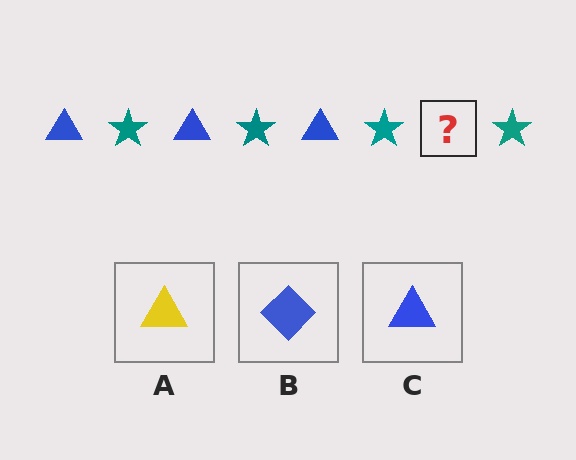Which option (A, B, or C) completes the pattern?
C.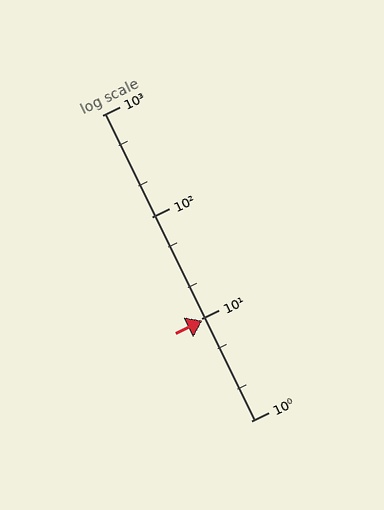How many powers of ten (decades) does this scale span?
The scale spans 3 decades, from 1 to 1000.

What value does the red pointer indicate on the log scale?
The pointer indicates approximately 9.7.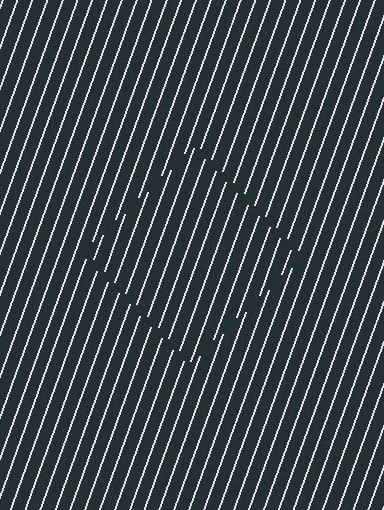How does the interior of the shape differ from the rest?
The interior of the shape contains the same grating, shifted by half a period — the contour is defined by the phase discontinuity where line-ends from the inner and outer gratings abut.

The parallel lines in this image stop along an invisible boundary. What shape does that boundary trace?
An illusory square. The interior of the shape contains the same grating, shifted by half a period — the contour is defined by the phase discontinuity where line-ends from the inner and outer gratings abut.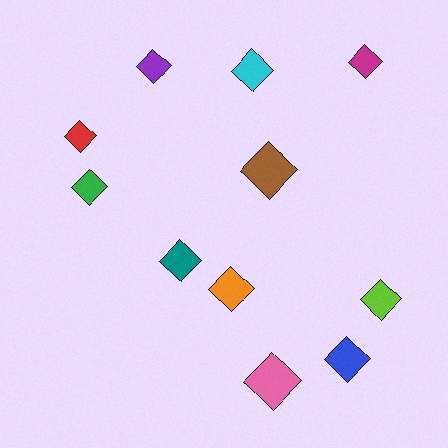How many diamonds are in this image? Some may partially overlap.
There are 11 diamonds.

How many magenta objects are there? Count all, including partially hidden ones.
There is 1 magenta object.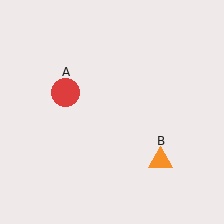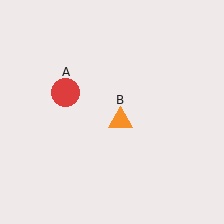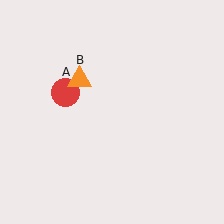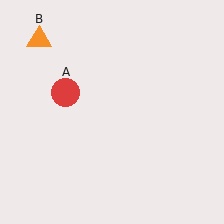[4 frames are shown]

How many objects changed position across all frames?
1 object changed position: orange triangle (object B).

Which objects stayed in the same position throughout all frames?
Red circle (object A) remained stationary.